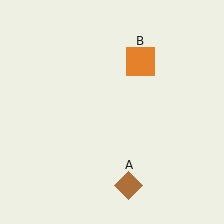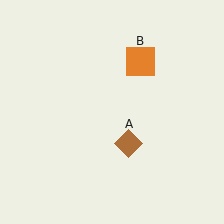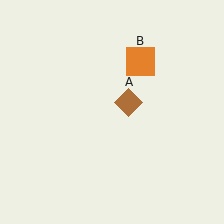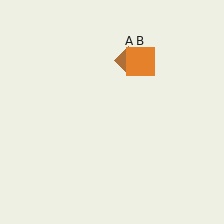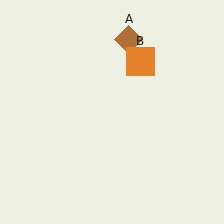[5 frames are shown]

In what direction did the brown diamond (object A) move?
The brown diamond (object A) moved up.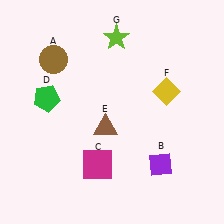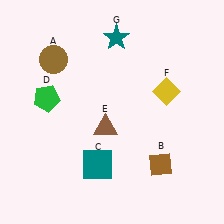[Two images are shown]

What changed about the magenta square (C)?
In Image 1, C is magenta. In Image 2, it changed to teal.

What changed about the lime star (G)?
In Image 1, G is lime. In Image 2, it changed to teal.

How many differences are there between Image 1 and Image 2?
There are 3 differences between the two images.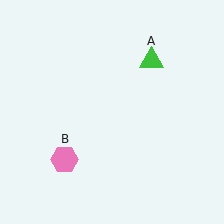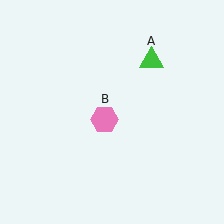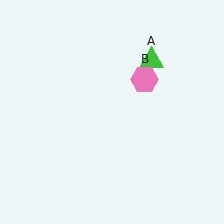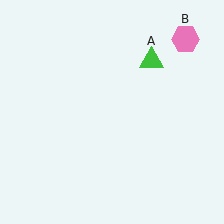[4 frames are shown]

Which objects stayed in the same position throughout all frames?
Green triangle (object A) remained stationary.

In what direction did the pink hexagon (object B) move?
The pink hexagon (object B) moved up and to the right.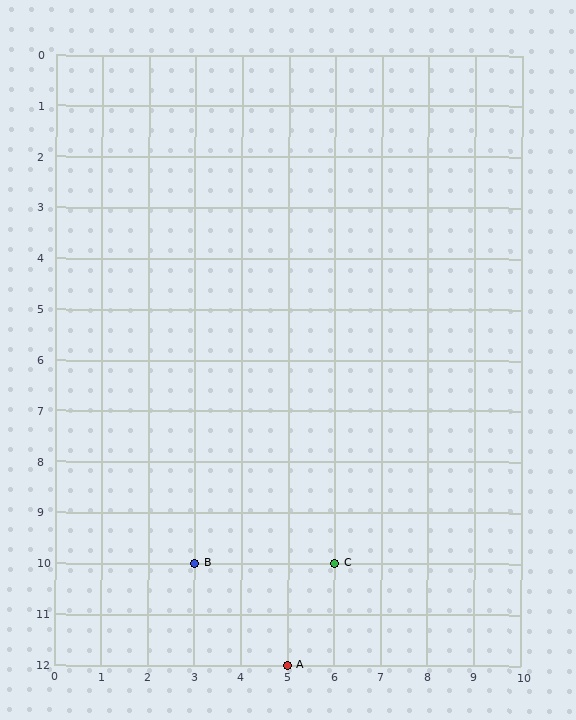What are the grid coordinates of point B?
Point B is at grid coordinates (3, 10).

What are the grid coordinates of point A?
Point A is at grid coordinates (5, 12).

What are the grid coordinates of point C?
Point C is at grid coordinates (6, 10).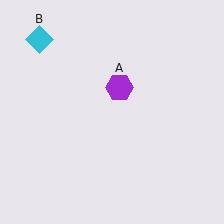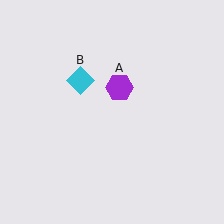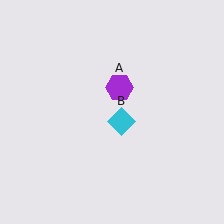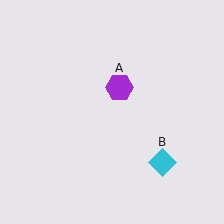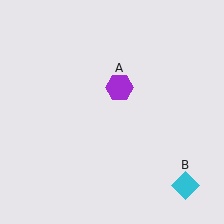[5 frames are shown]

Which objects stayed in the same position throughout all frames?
Purple hexagon (object A) remained stationary.